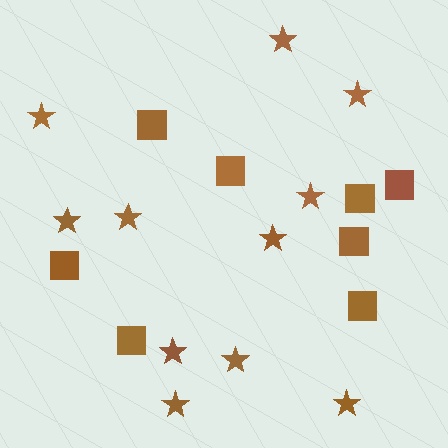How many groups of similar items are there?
There are 2 groups: one group of stars (11) and one group of squares (8).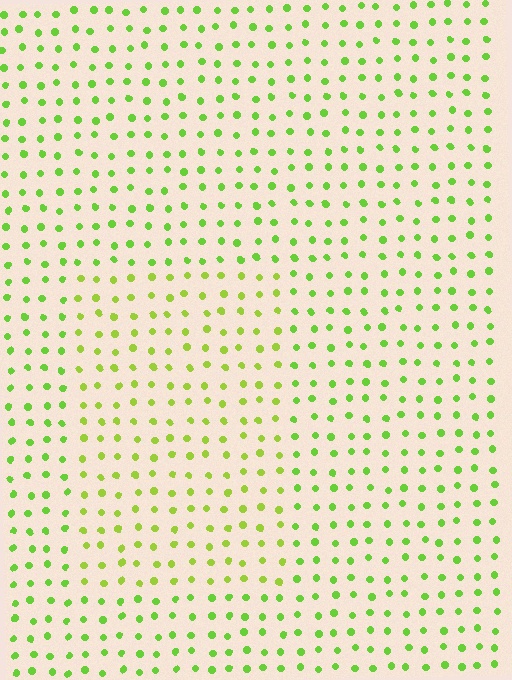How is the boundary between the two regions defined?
The boundary is defined purely by a slight shift in hue (about 20 degrees). Spacing, size, and orientation are identical on both sides.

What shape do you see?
I see a rectangle.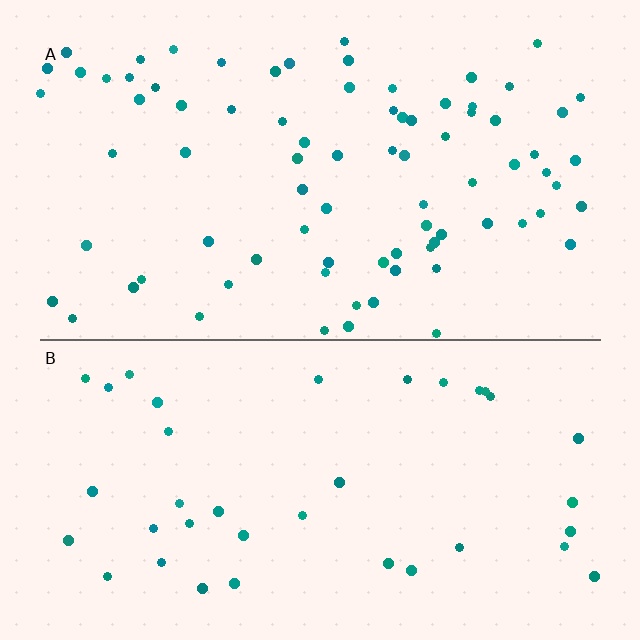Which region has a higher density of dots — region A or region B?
A (the top).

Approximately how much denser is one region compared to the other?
Approximately 2.1× — region A over region B.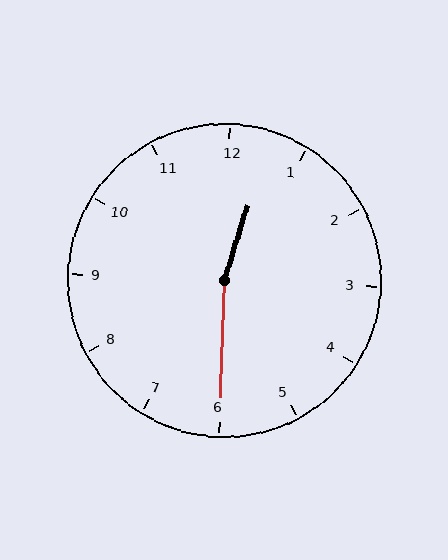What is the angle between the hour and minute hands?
Approximately 165 degrees.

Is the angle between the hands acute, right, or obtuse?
It is obtuse.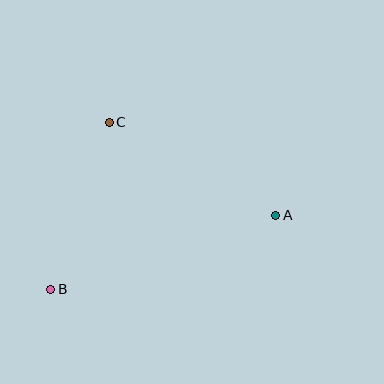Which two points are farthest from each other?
Points A and B are farthest from each other.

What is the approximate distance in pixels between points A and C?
The distance between A and C is approximately 190 pixels.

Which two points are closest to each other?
Points B and C are closest to each other.